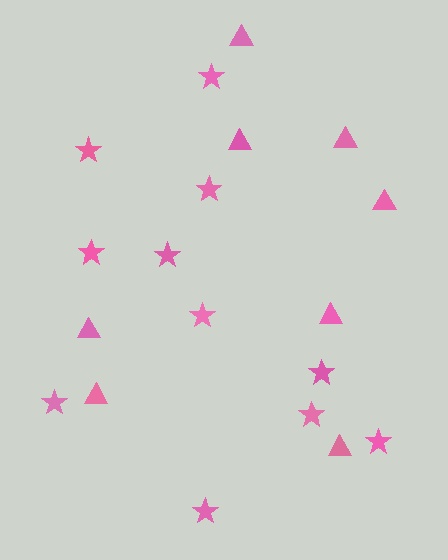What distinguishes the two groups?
There are 2 groups: one group of triangles (8) and one group of stars (11).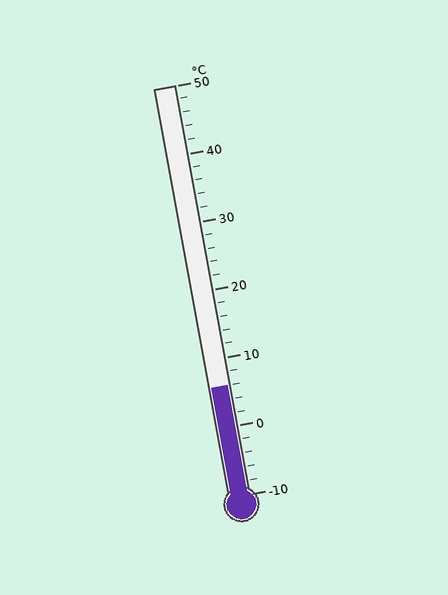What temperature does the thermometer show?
The thermometer shows approximately 6°C.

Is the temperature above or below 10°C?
The temperature is below 10°C.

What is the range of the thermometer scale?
The thermometer scale ranges from -10°C to 50°C.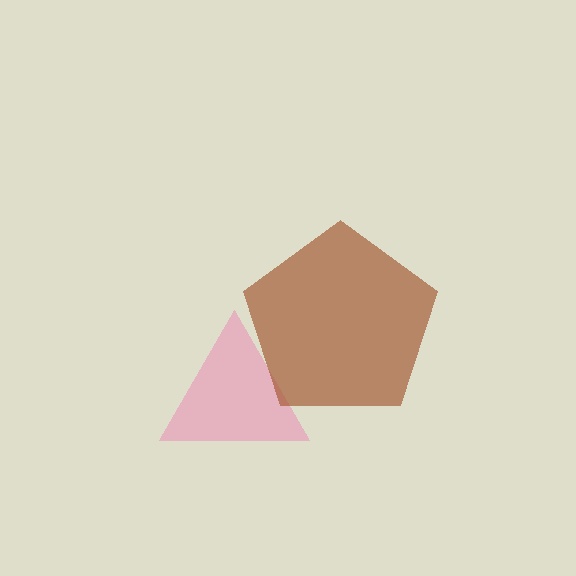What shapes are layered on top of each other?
The layered shapes are: a pink triangle, a brown pentagon.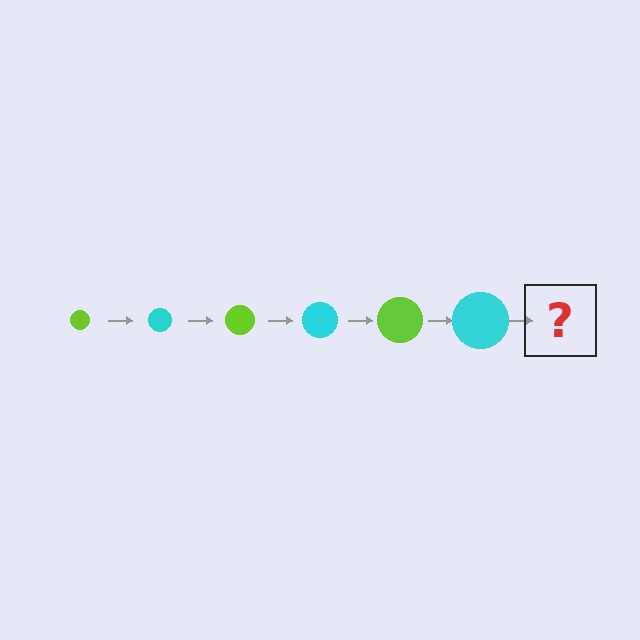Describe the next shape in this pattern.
It should be a lime circle, larger than the previous one.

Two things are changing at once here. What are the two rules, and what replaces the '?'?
The two rules are that the circle grows larger each step and the color cycles through lime and cyan. The '?' should be a lime circle, larger than the previous one.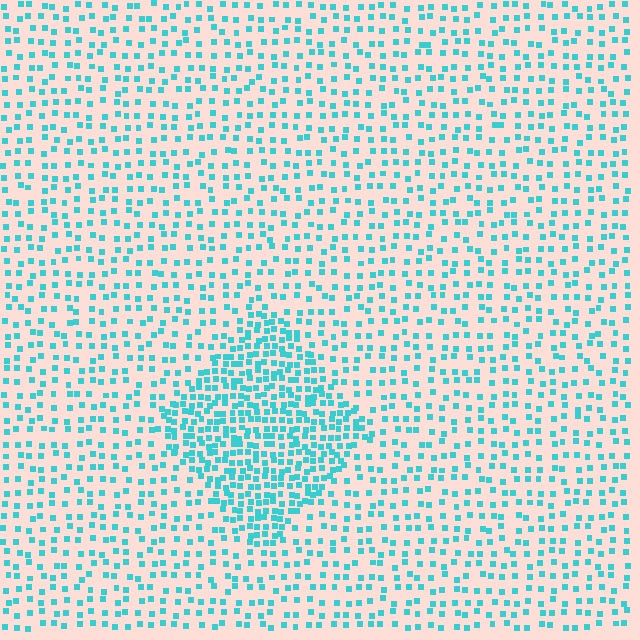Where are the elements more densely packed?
The elements are more densely packed inside the diamond boundary.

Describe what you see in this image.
The image contains small cyan elements arranged at two different densities. A diamond-shaped region is visible where the elements are more densely packed than the surrounding area.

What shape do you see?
I see a diamond.